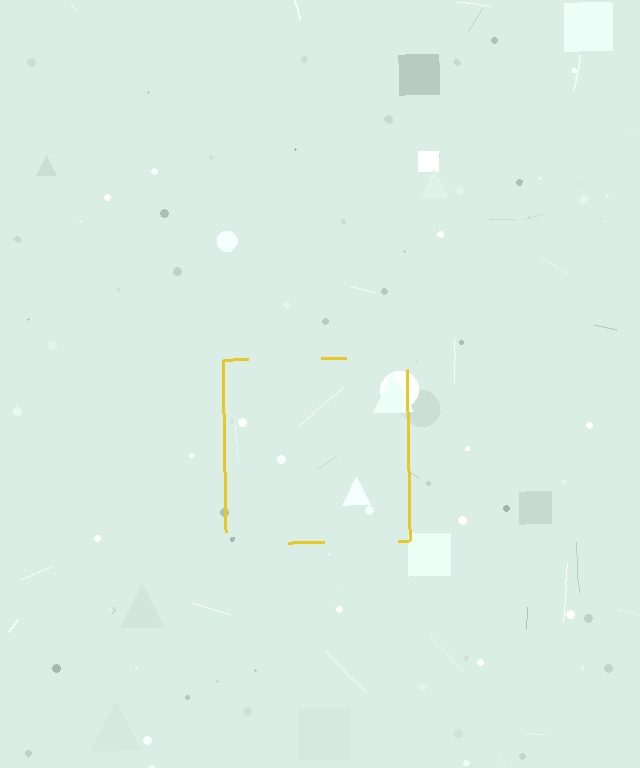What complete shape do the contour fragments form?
The contour fragments form a square.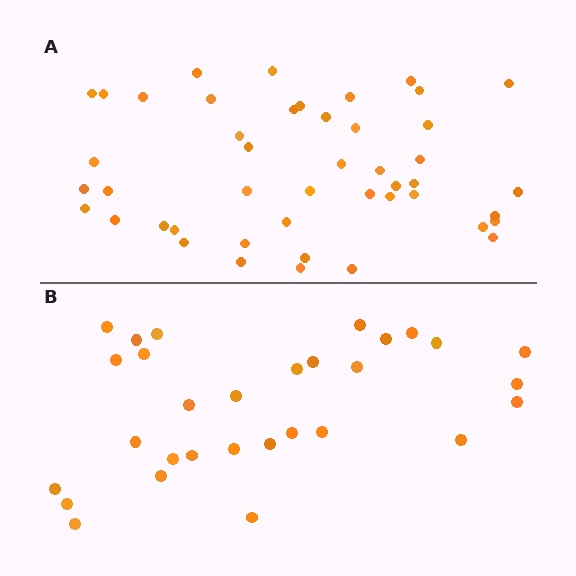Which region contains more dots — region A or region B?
Region A (the top region) has more dots.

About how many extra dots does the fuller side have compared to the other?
Region A has approximately 15 more dots than region B.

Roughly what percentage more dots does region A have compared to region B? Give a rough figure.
About 55% more.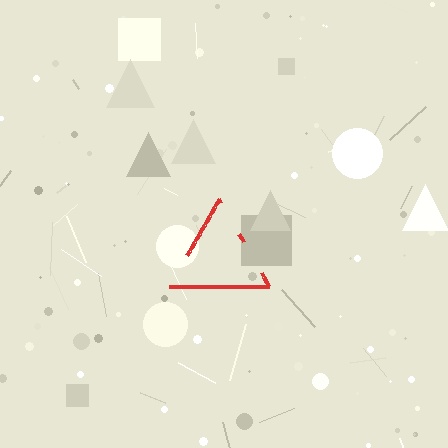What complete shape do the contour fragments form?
The contour fragments form a triangle.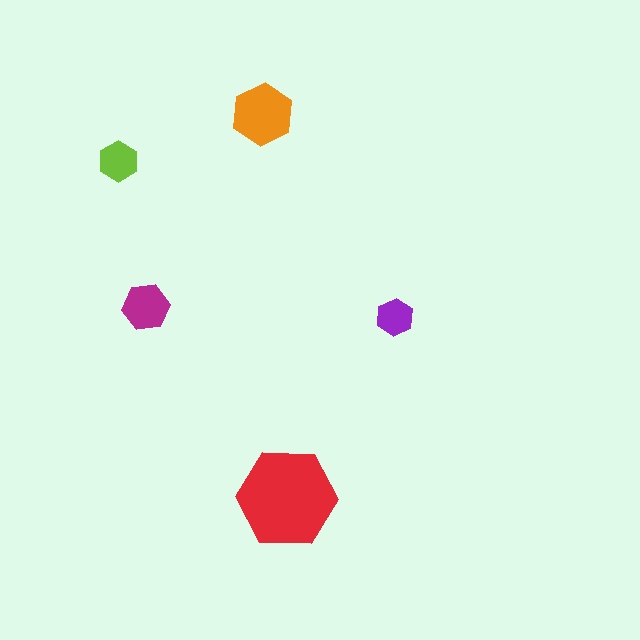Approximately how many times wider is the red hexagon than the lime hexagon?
About 2.5 times wider.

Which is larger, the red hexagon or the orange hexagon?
The red one.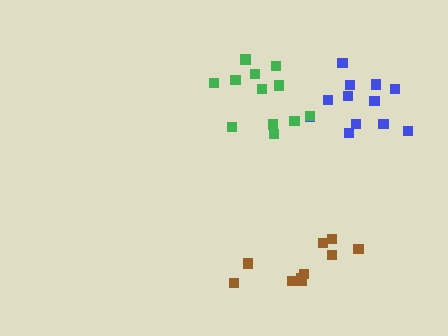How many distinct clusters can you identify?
There are 3 distinct clusters.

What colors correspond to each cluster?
The clusters are colored: brown, blue, green.